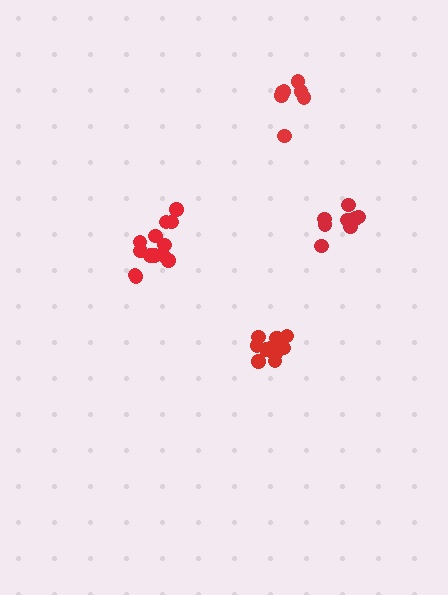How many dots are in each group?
Group 1: 13 dots, Group 2: 8 dots, Group 3: 13 dots, Group 4: 7 dots (41 total).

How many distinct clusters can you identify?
There are 4 distinct clusters.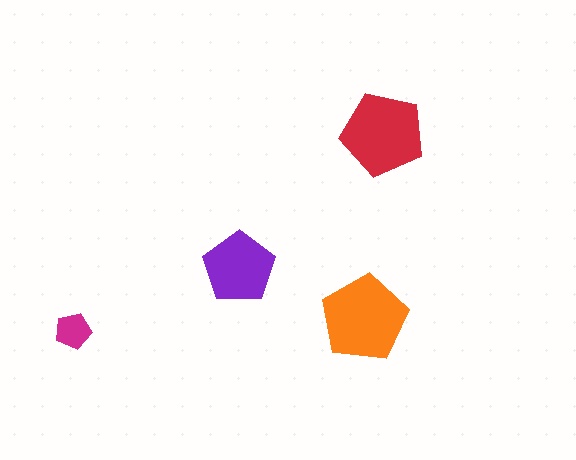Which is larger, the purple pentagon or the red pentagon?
The red one.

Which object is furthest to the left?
The magenta pentagon is leftmost.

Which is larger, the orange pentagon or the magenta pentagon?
The orange one.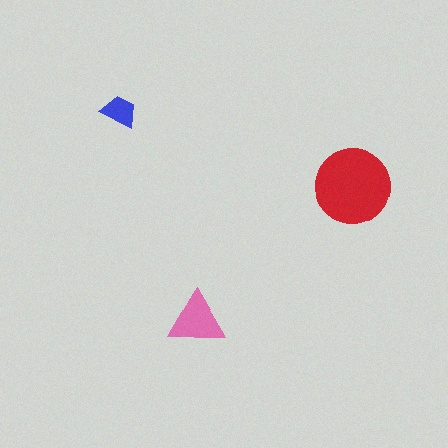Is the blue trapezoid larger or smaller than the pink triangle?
Smaller.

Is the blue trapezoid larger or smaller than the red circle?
Smaller.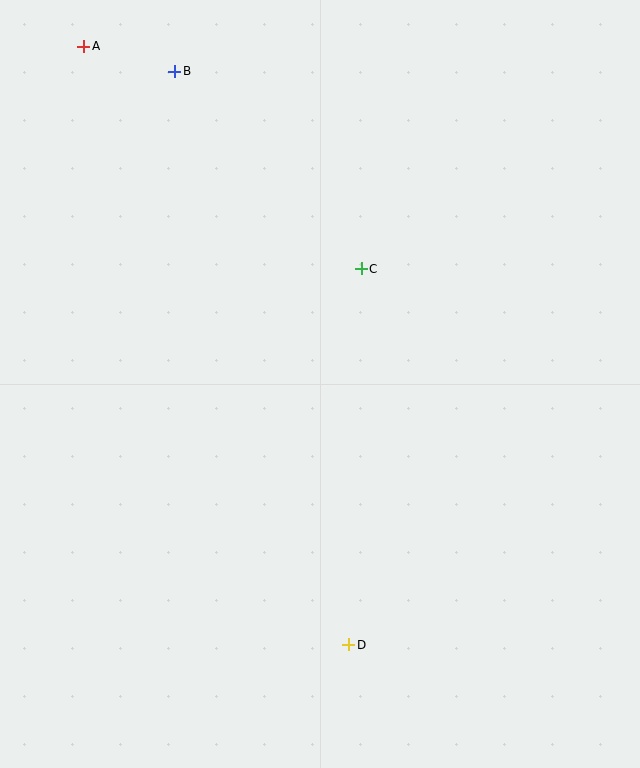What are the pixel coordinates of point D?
Point D is at (349, 645).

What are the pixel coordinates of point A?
Point A is at (84, 46).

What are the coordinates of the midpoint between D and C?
The midpoint between D and C is at (355, 457).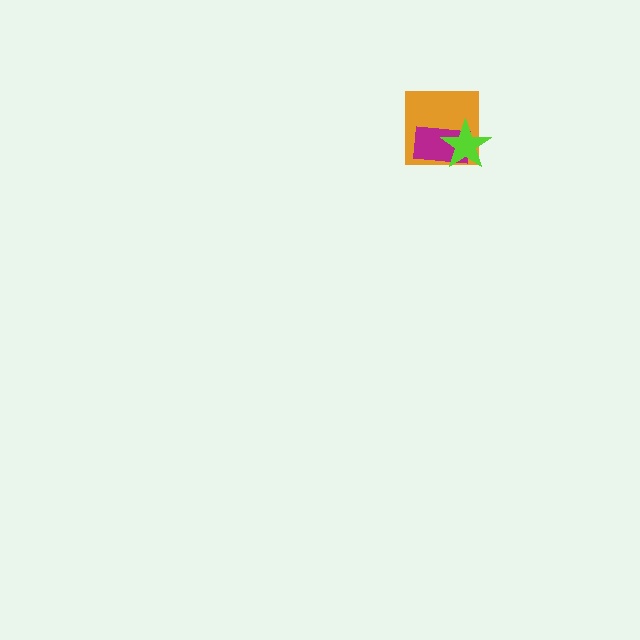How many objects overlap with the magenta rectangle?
2 objects overlap with the magenta rectangle.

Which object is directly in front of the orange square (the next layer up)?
The magenta rectangle is directly in front of the orange square.